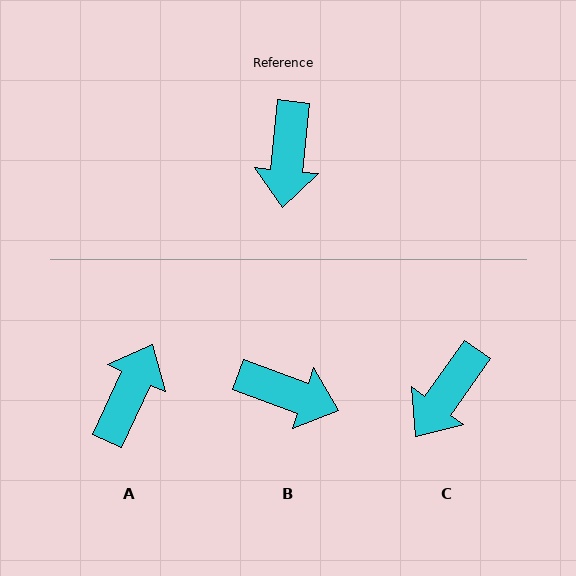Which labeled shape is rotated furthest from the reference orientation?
A, about 161 degrees away.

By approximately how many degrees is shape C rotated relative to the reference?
Approximately 30 degrees clockwise.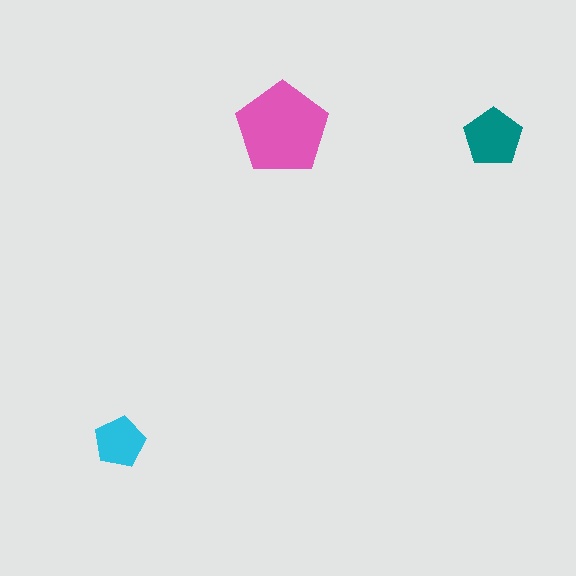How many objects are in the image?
There are 3 objects in the image.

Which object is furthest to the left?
The cyan pentagon is leftmost.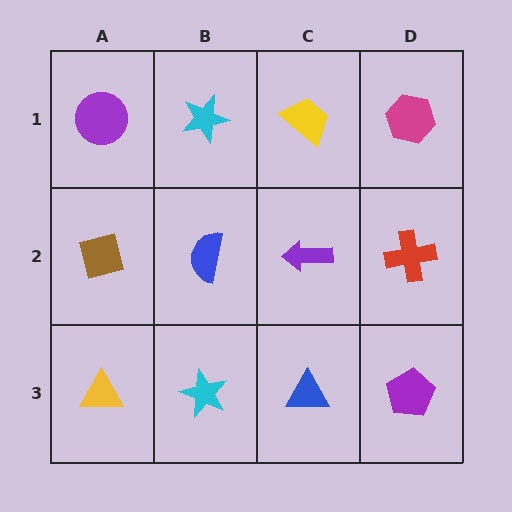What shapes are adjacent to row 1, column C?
A purple arrow (row 2, column C), a cyan star (row 1, column B), a magenta hexagon (row 1, column D).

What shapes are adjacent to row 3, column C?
A purple arrow (row 2, column C), a cyan star (row 3, column B), a purple pentagon (row 3, column D).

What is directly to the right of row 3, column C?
A purple pentagon.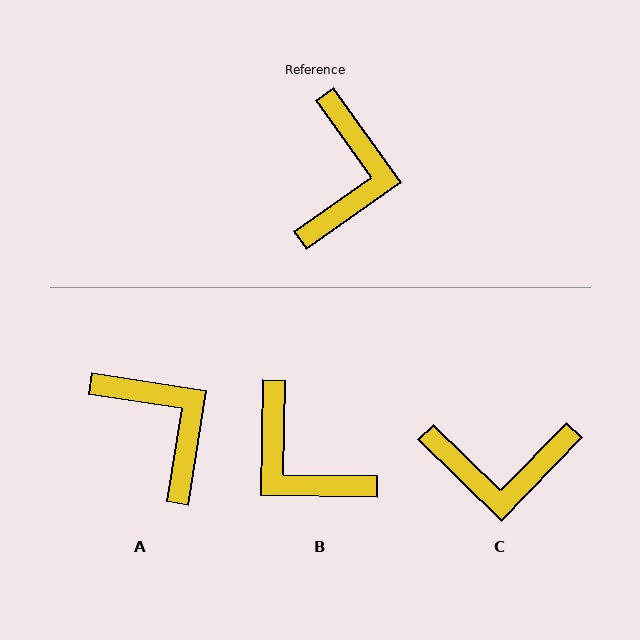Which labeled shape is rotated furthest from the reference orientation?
B, about 126 degrees away.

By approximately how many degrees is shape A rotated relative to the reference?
Approximately 46 degrees counter-clockwise.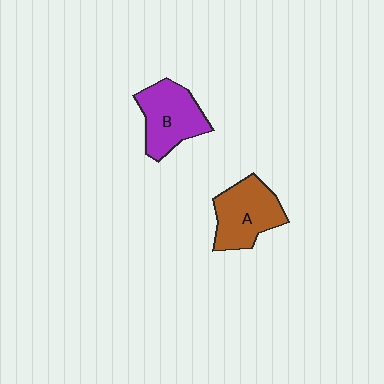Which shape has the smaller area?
Shape B (purple).